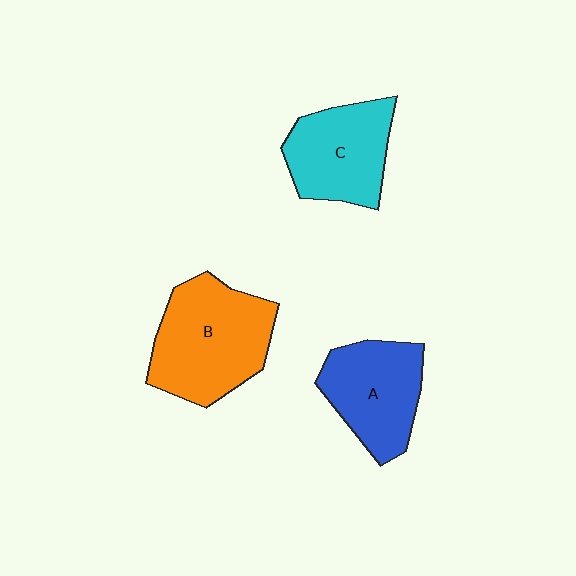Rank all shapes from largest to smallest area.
From largest to smallest: B (orange), A (blue), C (cyan).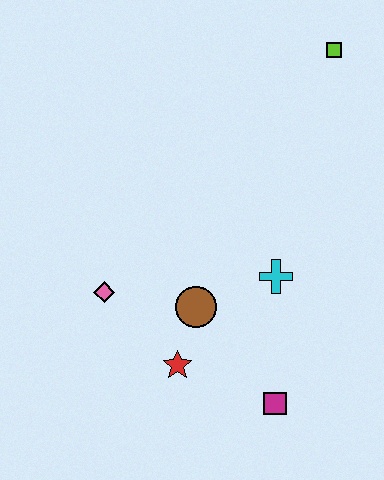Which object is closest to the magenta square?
The red star is closest to the magenta square.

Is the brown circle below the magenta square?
No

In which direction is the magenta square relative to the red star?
The magenta square is to the right of the red star.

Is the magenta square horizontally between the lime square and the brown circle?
Yes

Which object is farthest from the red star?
The lime square is farthest from the red star.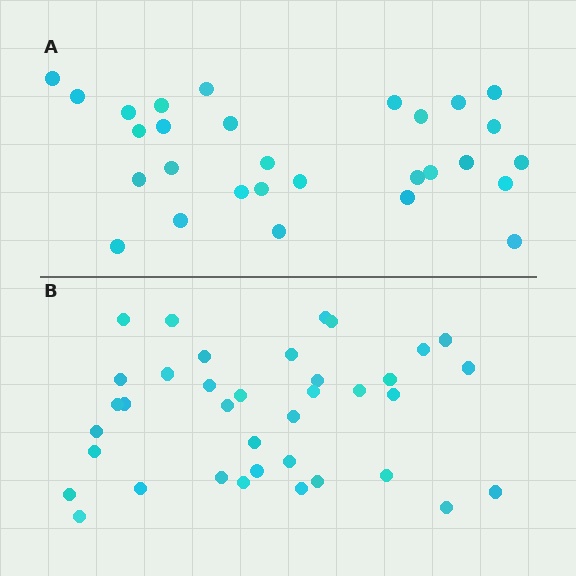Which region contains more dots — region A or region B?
Region B (the bottom region) has more dots.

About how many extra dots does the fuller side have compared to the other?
Region B has roughly 8 or so more dots than region A.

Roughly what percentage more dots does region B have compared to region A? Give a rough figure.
About 30% more.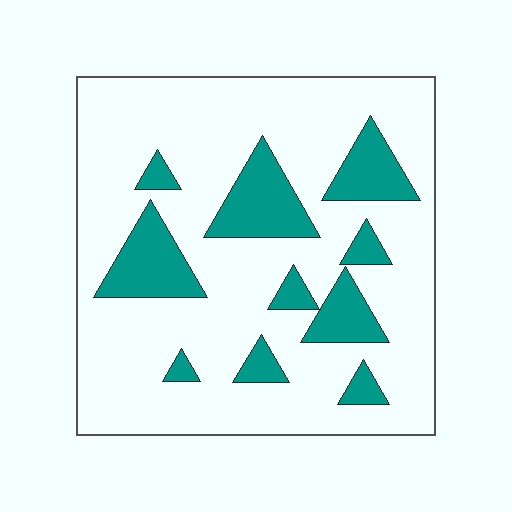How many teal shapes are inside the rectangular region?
10.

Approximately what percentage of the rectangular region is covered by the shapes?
Approximately 20%.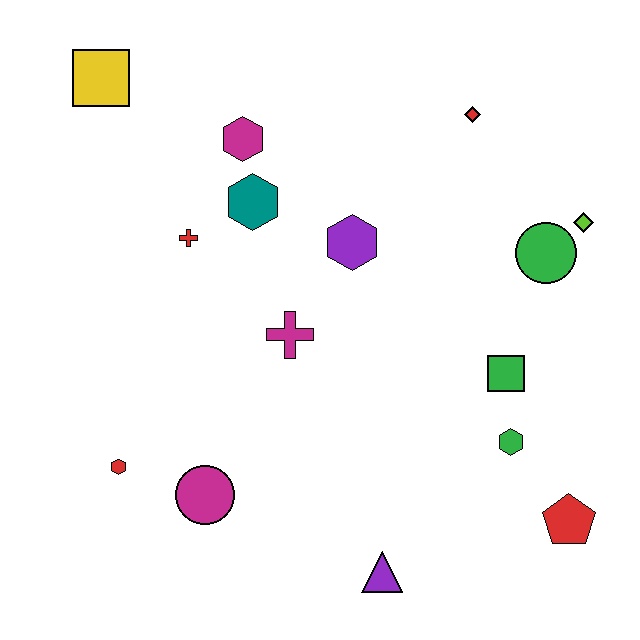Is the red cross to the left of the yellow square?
No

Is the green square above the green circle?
No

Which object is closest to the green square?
The green hexagon is closest to the green square.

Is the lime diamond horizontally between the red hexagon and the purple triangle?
No